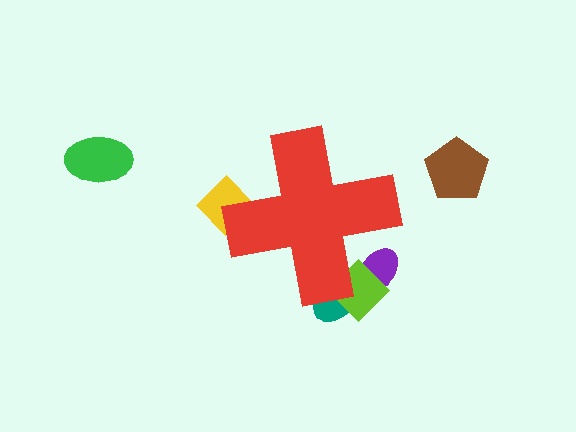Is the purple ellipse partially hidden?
Yes, the purple ellipse is partially hidden behind the red cross.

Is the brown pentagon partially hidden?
No, the brown pentagon is fully visible.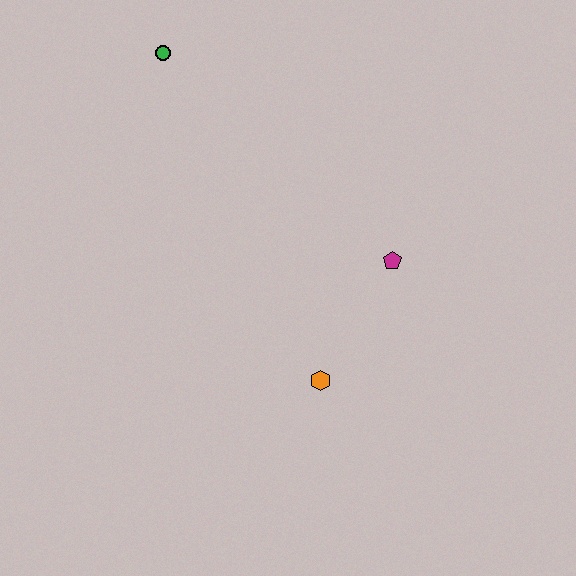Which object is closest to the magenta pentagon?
The orange hexagon is closest to the magenta pentagon.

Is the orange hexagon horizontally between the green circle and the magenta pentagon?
Yes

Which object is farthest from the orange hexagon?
The green circle is farthest from the orange hexagon.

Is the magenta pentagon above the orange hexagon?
Yes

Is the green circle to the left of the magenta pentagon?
Yes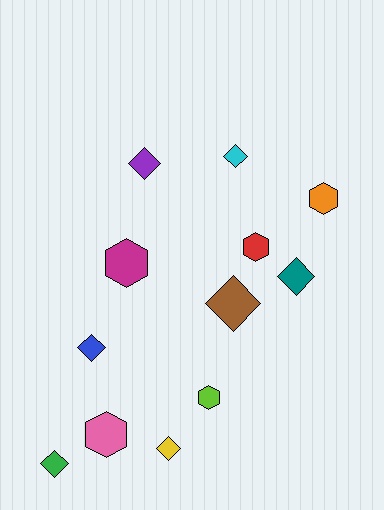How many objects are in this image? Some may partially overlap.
There are 12 objects.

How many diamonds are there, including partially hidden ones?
There are 7 diamonds.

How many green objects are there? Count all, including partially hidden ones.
There is 1 green object.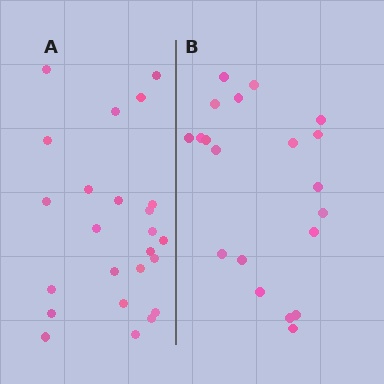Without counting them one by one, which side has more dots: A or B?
Region A (the left region) has more dots.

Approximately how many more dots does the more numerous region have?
Region A has about 4 more dots than region B.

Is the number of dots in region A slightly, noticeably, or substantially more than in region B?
Region A has only slightly more — the two regions are fairly close. The ratio is roughly 1.2 to 1.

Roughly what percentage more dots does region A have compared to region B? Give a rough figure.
About 20% more.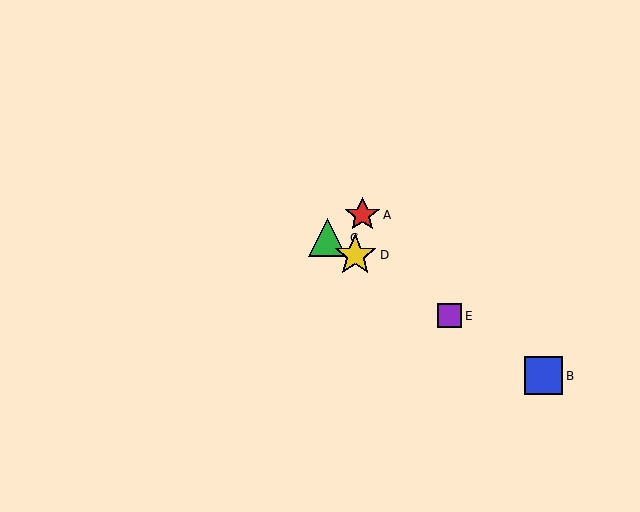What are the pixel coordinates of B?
Object B is at (543, 376).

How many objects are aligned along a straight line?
4 objects (B, C, D, E) are aligned along a straight line.